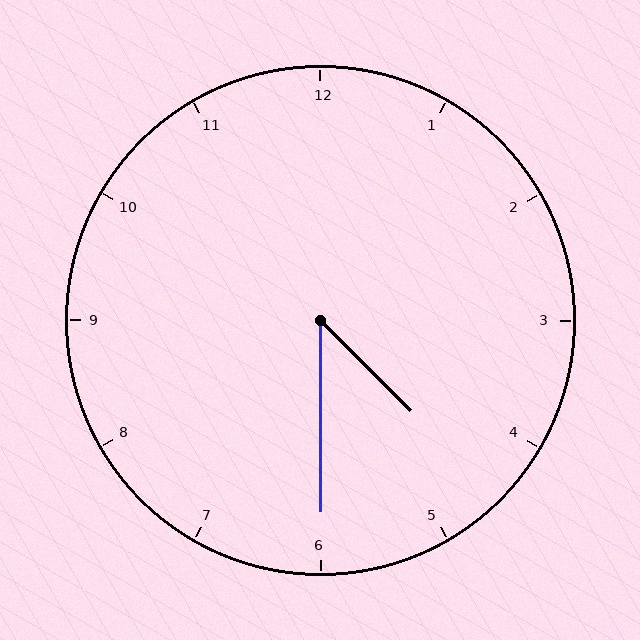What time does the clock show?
4:30.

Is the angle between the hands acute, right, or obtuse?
It is acute.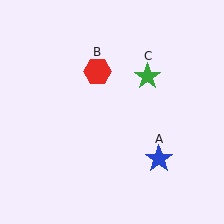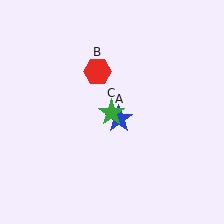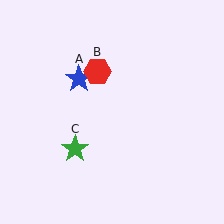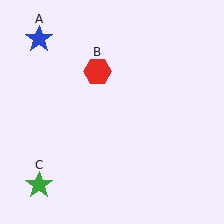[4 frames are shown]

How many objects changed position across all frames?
2 objects changed position: blue star (object A), green star (object C).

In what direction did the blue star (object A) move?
The blue star (object A) moved up and to the left.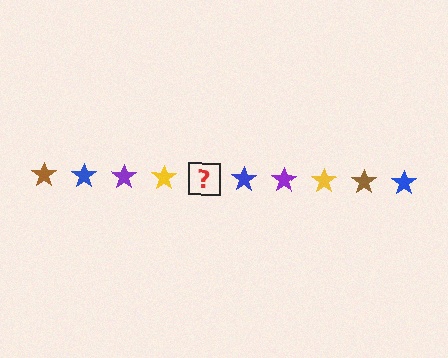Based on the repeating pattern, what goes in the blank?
The blank should be a brown star.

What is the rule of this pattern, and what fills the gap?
The rule is that the pattern cycles through brown, blue, purple, yellow stars. The gap should be filled with a brown star.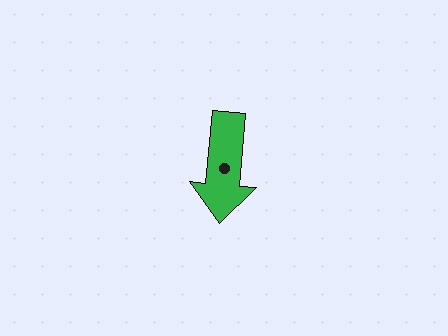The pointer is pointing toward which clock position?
Roughly 6 o'clock.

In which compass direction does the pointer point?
South.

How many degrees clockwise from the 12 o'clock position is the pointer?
Approximately 185 degrees.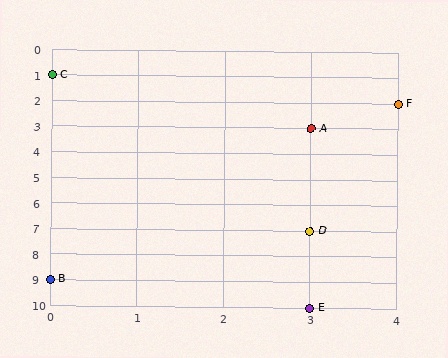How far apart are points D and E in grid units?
Points D and E are 3 rows apart.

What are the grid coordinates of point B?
Point B is at grid coordinates (0, 9).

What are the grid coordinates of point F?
Point F is at grid coordinates (4, 2).